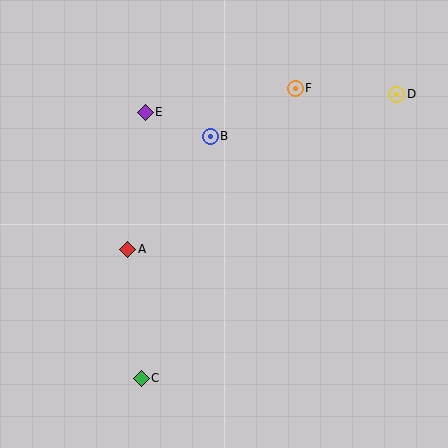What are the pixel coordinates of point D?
Point D is at (397, 94).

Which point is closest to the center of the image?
Point B at (210, 136) is closest to the center.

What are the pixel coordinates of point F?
Point F is at (295, 88).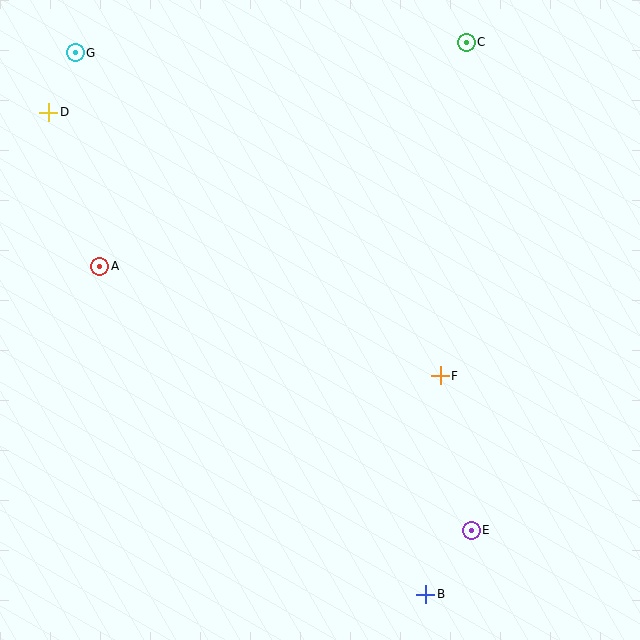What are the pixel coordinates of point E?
Point E is at (471, 530).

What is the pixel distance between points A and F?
The distance between A and F is 358 pixels.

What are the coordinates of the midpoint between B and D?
The midpoint between B and D is at (237, 353).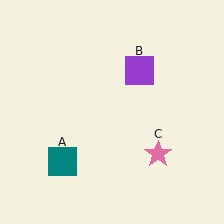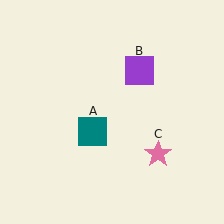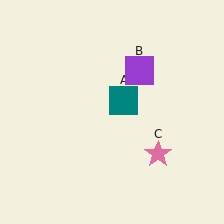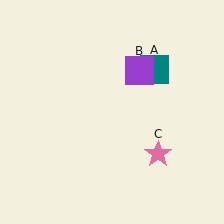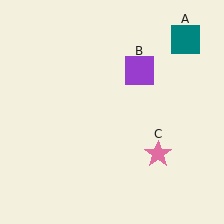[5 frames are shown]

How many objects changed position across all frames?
1 object changed position: teal square (object A).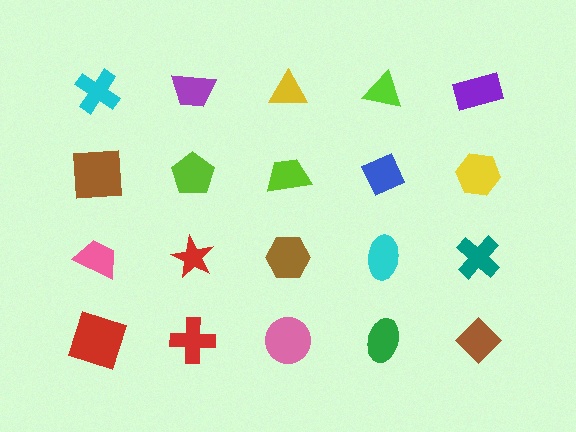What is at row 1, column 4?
A lime triangle.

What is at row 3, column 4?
A cyan ellipse.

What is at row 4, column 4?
A green ellipse.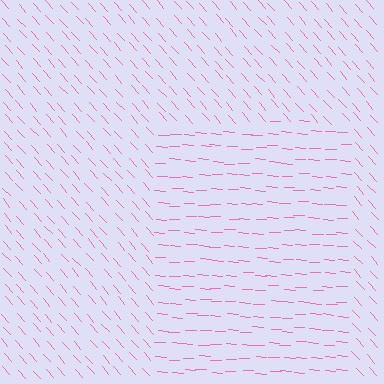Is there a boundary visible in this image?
Yes, there is a texture boundary formed by a change in line orientation.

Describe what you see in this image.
The image is filled with small pink line segments. A rectangle region in the image has lines oriented differently from the surrounding lines, creating a visible texture boundary.